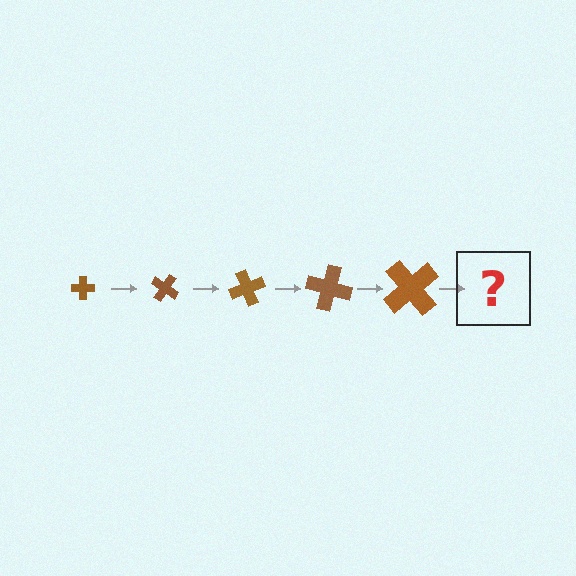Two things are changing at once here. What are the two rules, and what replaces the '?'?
The two rules are that the cross grows larger each step and it rotates 35 degrees each step. The '?' should be a cross, larger than the previous one and rotated 175 degrees from the start.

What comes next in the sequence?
The next element should be a cross, larger than the previous one and rotated 175 degrees from the start.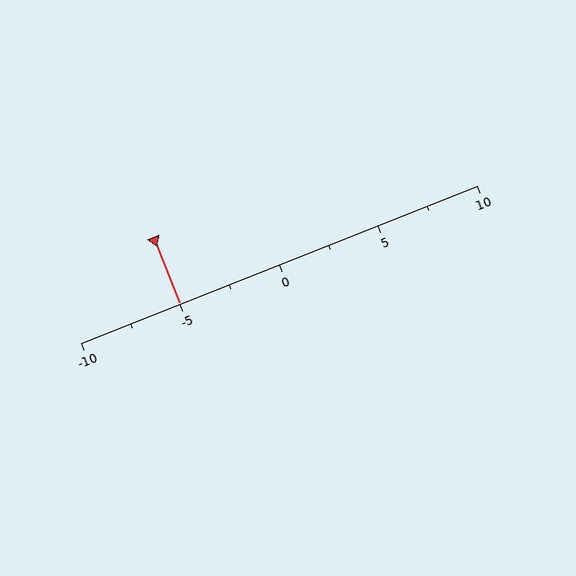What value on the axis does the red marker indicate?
The marker indicates approximately -5.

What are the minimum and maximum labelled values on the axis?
The axis runs from -10 to 10.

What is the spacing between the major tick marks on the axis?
The major ticks are spaced 5 apart.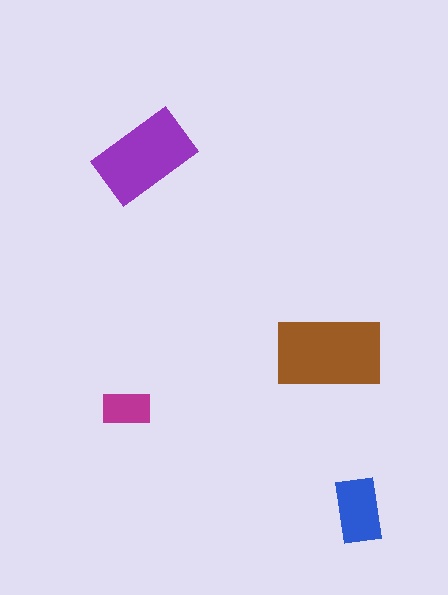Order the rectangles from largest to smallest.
the brown one, the purple one, the blue one, the magenta one.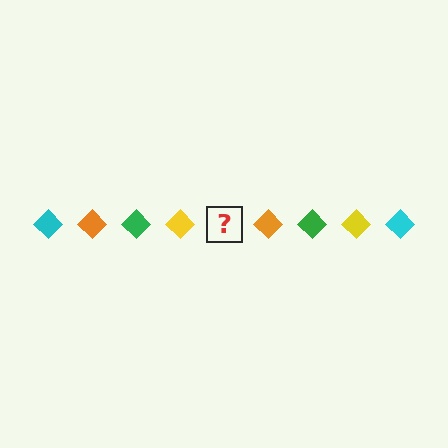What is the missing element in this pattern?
The missing element is a cyan diamond.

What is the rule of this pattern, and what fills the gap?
The rule is that the pattern cycles through cyan, orange, green, yellow diamonds. The gap should be filled with a cyan diamond.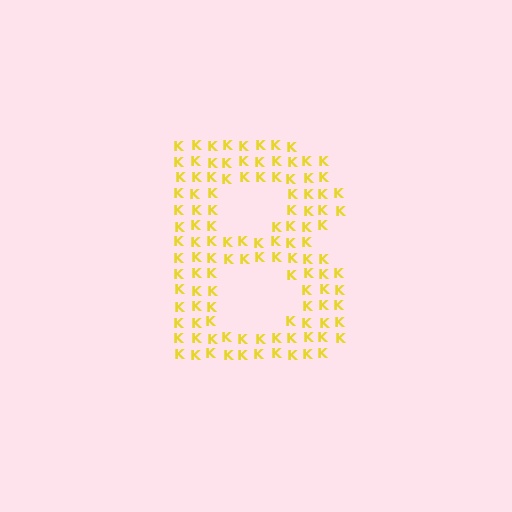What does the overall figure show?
The overall figure shows the letter B.